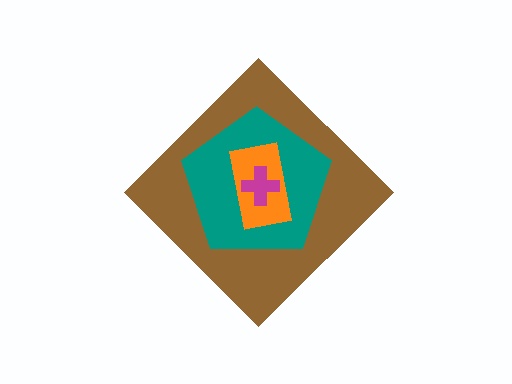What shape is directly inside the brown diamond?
The teal pentagon.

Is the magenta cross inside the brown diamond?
Yes.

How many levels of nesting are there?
4.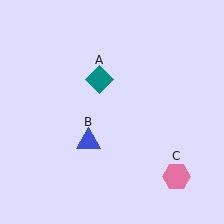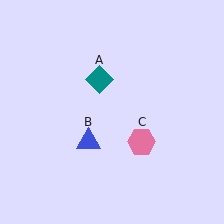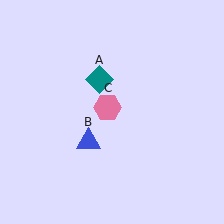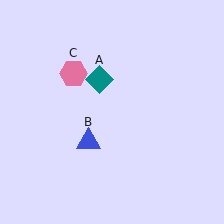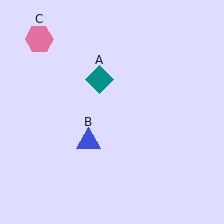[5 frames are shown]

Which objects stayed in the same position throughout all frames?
Teal diamond (object A) and blue triangle (object B) remained stationary.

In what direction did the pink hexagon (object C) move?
The pink hexagon (object C) moved up and to the left.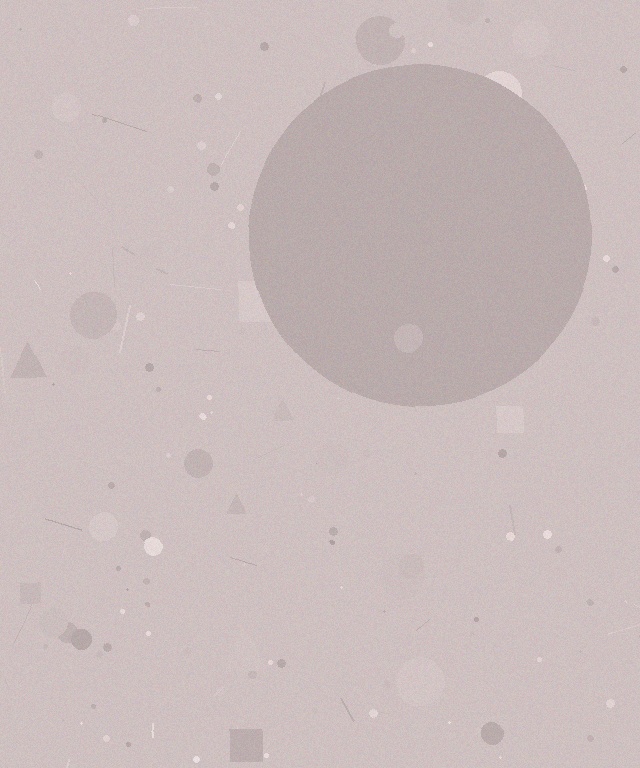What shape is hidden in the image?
A circle is hidden in the image.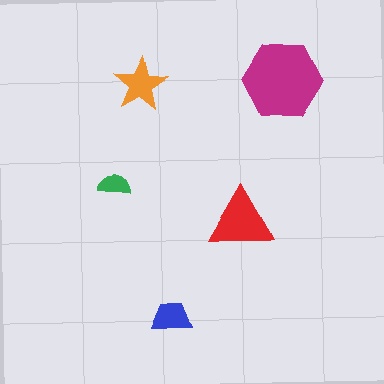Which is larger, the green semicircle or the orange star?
The orange star.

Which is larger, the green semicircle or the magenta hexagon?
The magenta hexagon.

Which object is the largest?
The magenta hexagon.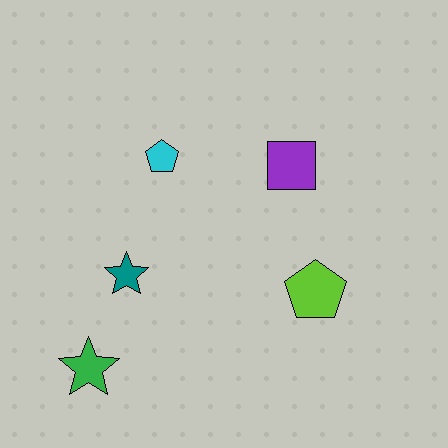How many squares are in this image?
There is 1 square.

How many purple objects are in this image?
There is 1 purple object.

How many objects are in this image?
There are 5 objects.